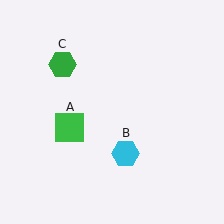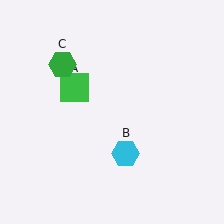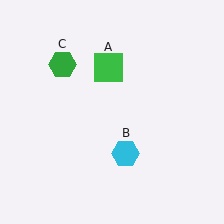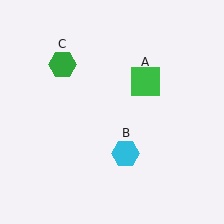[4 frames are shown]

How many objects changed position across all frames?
1 object changed position: green square (object A).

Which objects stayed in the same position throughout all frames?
Cyan hexagon (object B) and green hexagon (object C) remained stationary.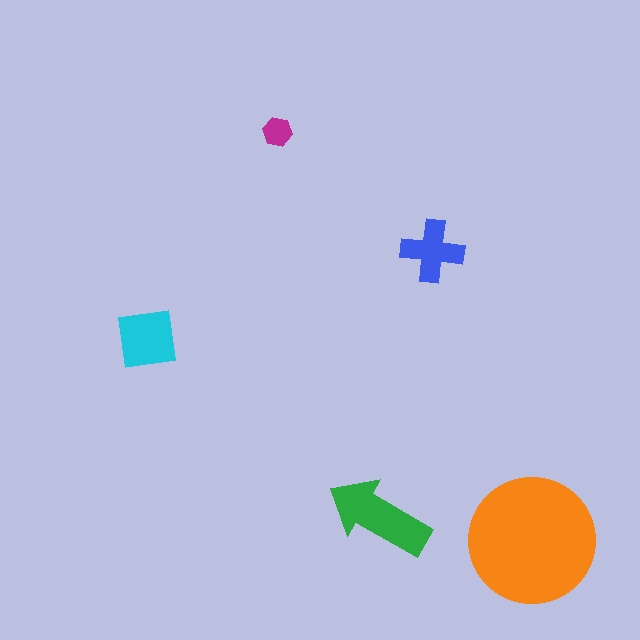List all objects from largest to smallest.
The orange circle, the green arrow, the cyan square, the blue cross, the magenta hexagon.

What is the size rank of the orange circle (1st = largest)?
1st.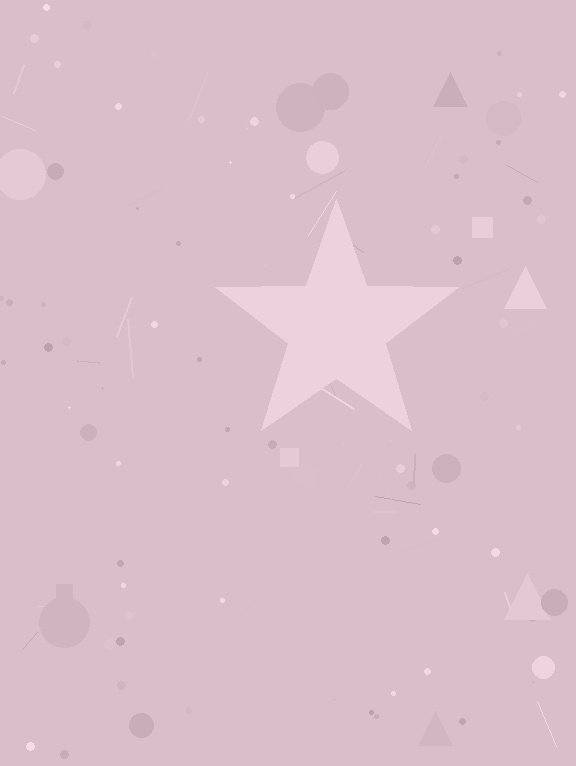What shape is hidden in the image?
A star is hidden in the image.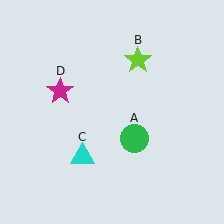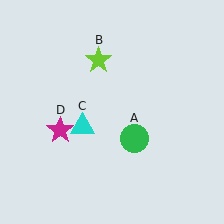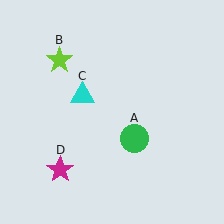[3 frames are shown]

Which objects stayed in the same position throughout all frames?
Green circle (object A) remained stationary.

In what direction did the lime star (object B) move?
The lime star (object B) moved left.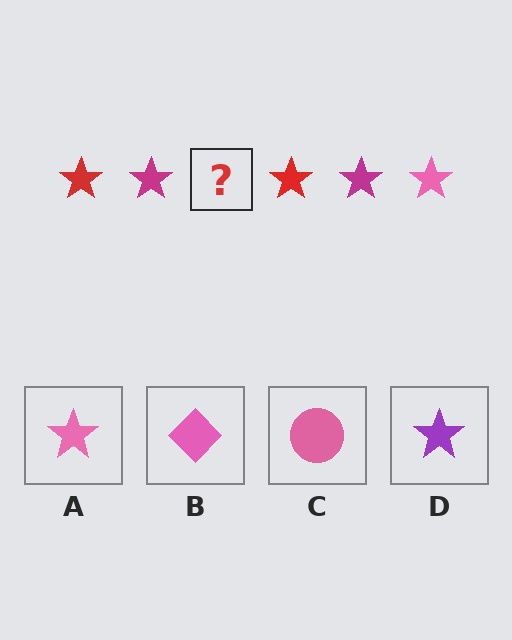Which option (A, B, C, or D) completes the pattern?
A.